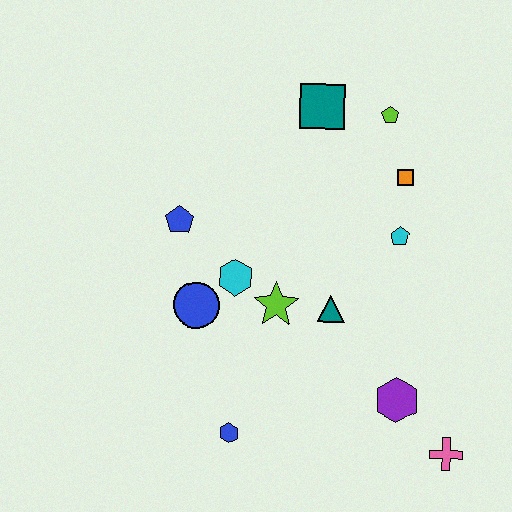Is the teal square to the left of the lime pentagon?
Yes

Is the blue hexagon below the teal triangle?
Yes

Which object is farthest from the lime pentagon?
The blue hexagon is farthest from the lime pentagon.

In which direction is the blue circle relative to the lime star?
The blue circle is to the left of the lime star.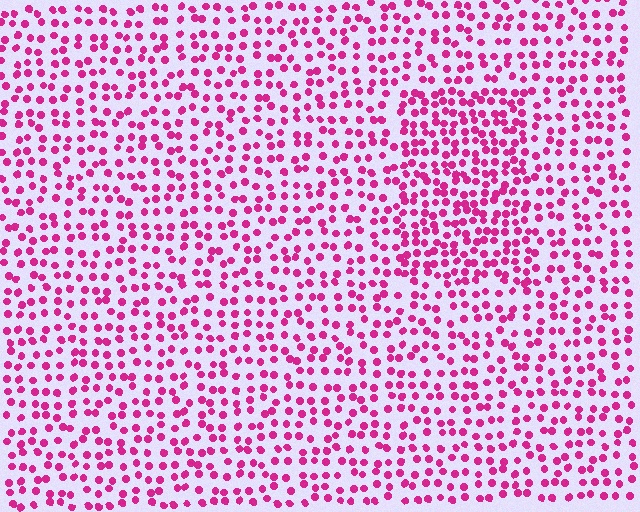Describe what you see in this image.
The image contains small magenta elements arranged at two different densities. A rectangle-shaped region is visible where the elements are more densely packed than the surrounding area.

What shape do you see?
I see a rectangle.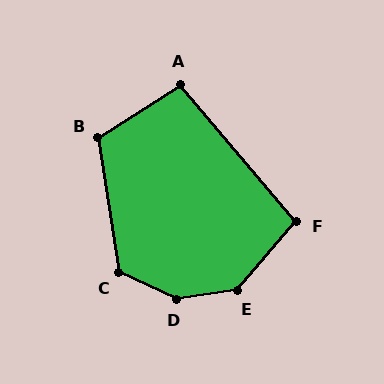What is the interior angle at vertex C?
Approximately 124 degrees (obtuse).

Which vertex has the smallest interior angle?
A, at approximately 97 degrees.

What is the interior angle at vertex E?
Approximately 139 degrees (obtuse).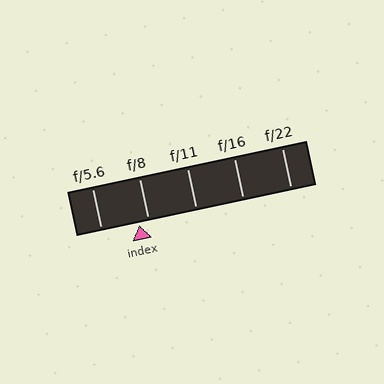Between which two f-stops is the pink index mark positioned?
The index mark is between f/5.6 and f/8.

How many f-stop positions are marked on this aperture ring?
There are 5 f-stop positions marked.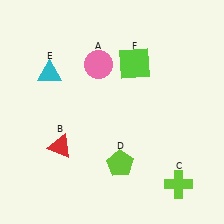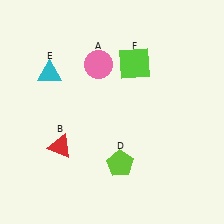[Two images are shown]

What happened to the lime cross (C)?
The lime cross (C) was removed in Image 2. It was in the bottom-right area of Image 1.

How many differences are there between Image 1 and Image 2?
There is 1 difference between the two images.